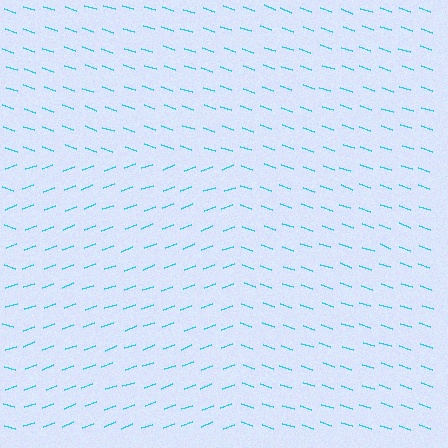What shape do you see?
I see a rectangle.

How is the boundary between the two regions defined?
The boundary is defined purely by a change in line orientation (approximately 38 degrees difference). All lines are the same color and thickness.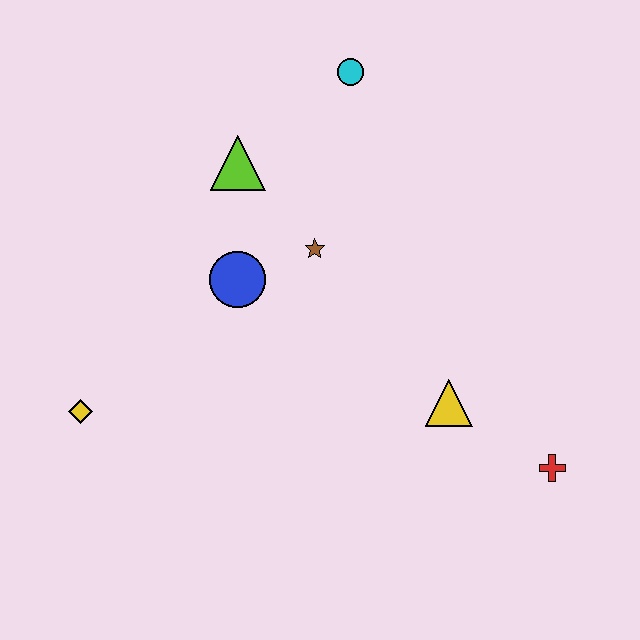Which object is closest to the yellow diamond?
The blue circle is closest to the yellow diamond.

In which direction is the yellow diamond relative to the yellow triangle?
The yellow diamond is to the left of the yellow triangle.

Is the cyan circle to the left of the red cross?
Yes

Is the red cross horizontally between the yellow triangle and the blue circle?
No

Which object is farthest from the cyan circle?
The red cross is farthest from the cyan circle.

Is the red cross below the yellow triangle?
Yes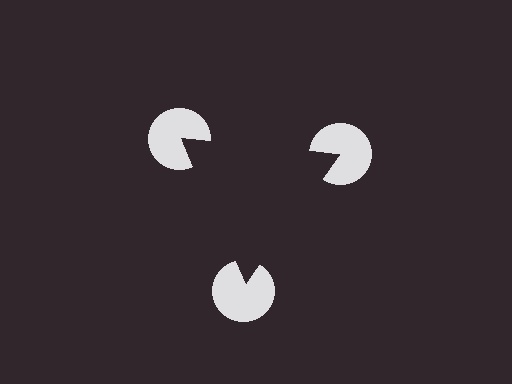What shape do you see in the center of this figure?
An illusory triangle — its edges are inferred from the aligned wedge cuts in the pac-man discs, not physically drawn.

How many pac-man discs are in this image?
There are 3 — one at each vertex of the illusory triangle.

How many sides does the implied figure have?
3 sides.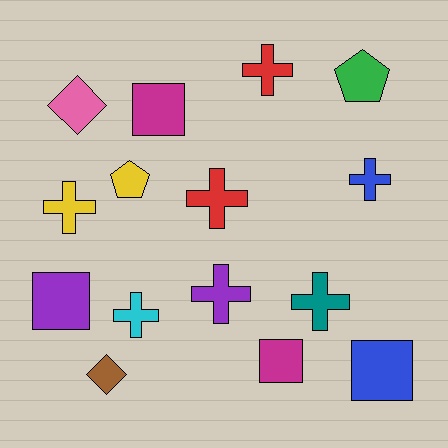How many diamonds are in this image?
There are 2 diamonds.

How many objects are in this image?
There are 15 objects.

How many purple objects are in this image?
There are 2 purple objects.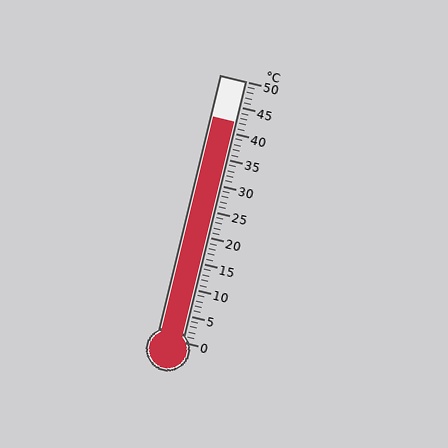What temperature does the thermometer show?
The thermometer shows approximately 42°C.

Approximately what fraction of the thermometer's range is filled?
The thermometer is filled to approximately 85% of its range.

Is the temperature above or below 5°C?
The temperature is above 5°C.